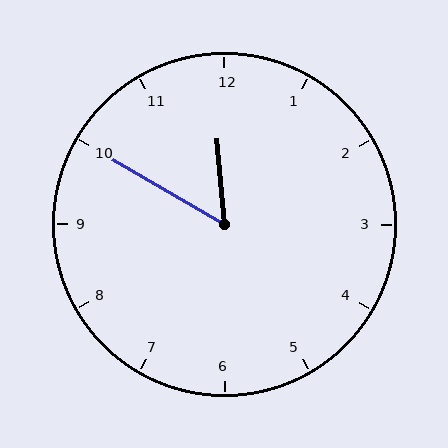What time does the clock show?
11:50.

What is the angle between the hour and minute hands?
Approximately 55 degrees.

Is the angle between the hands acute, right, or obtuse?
It is acute.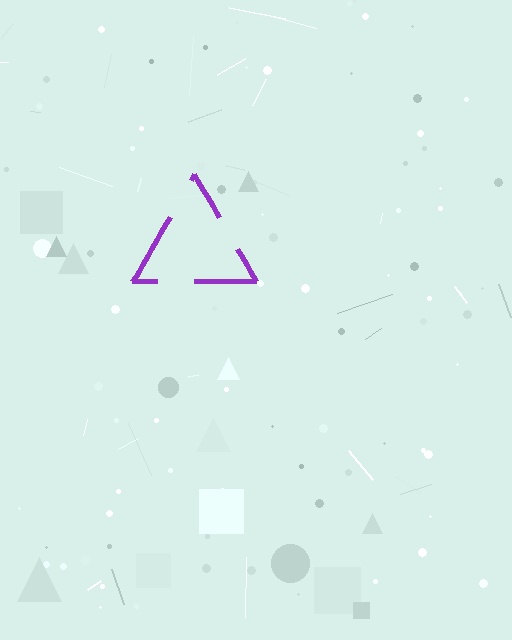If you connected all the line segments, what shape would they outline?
They would outline a triangle.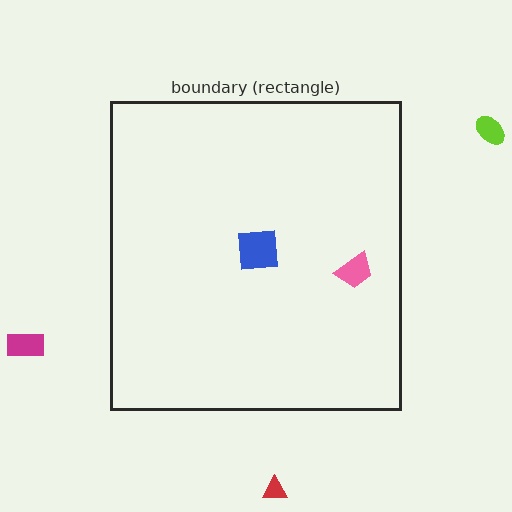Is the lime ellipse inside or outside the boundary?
Outside.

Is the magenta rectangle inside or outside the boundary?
Outside.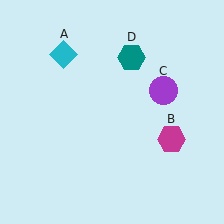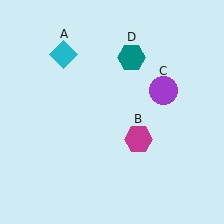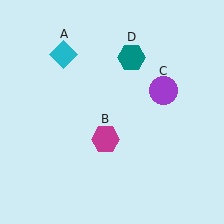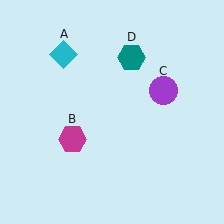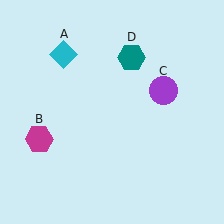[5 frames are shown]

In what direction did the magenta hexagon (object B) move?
The magenta hexagon (object B) moved left.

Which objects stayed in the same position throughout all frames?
Cyan diamond (object A) and purple circle (object C) and teal hexagon (object D) remained stationary.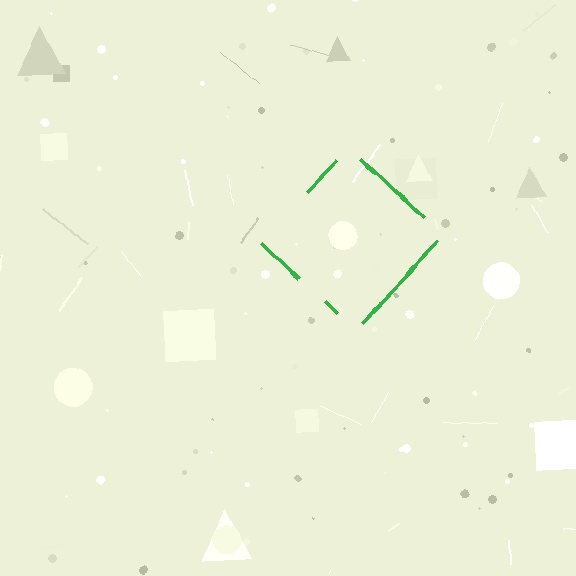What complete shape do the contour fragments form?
The contour fragments form a diamond.